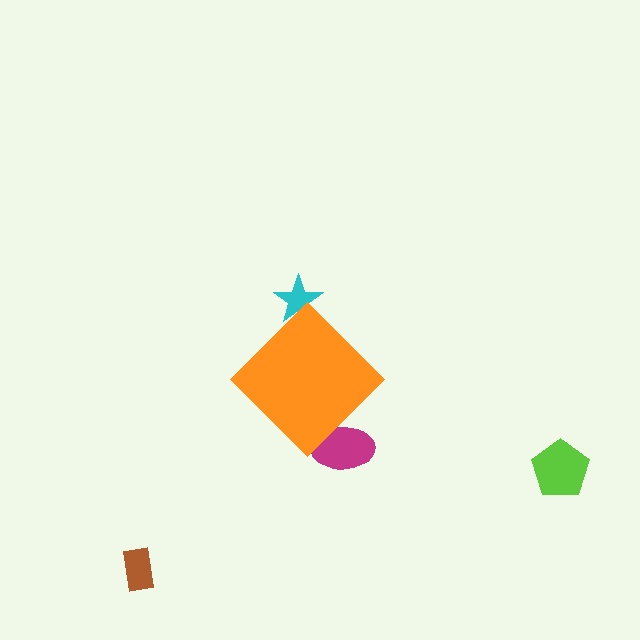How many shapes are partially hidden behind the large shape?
2 shapes are partially hidden.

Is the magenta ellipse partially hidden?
Yes, the magenta ellipse is partially hidden behind the orange diamond.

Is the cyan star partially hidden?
Yes, the cyan star is partially hidden behind the orange diamond.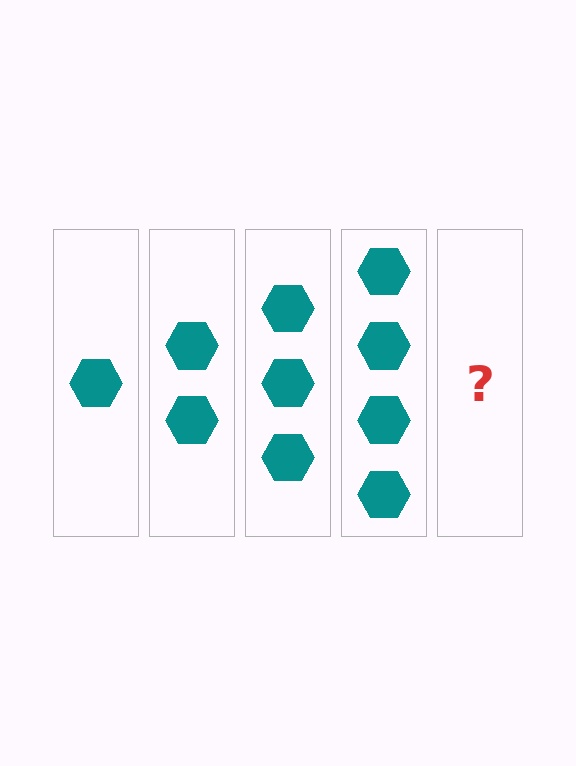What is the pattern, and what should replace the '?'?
The pattern is that each step adds one more hexagon. The '?' should be 5 hexagons.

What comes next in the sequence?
The next element should be 5 hexagons.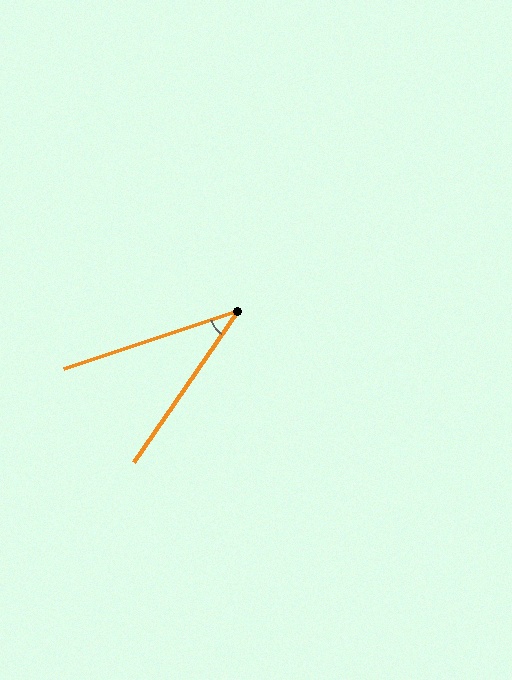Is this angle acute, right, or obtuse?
It is acute.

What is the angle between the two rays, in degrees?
Approximately 37 degrees.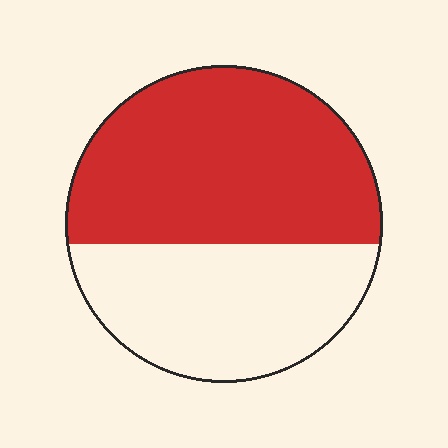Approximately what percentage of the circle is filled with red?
Approximately 60%.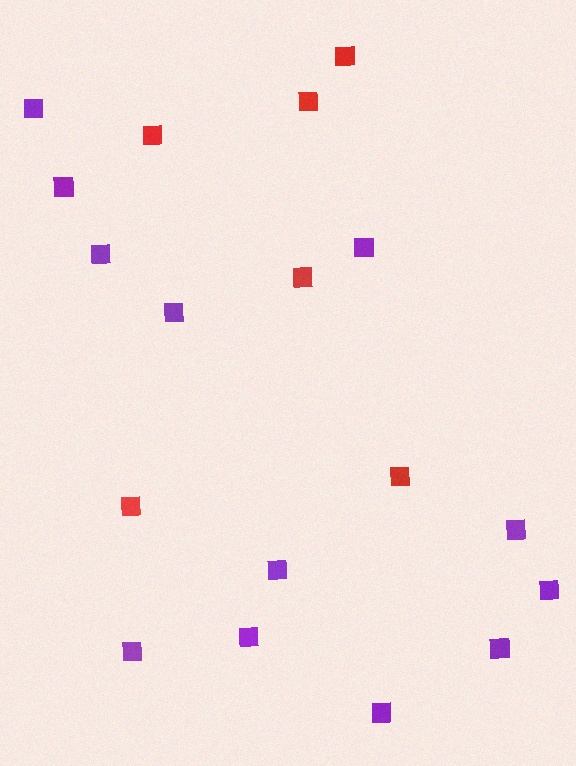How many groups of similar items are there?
There are 2 groups: one group of red squares (6) and one group of purple squares (12).